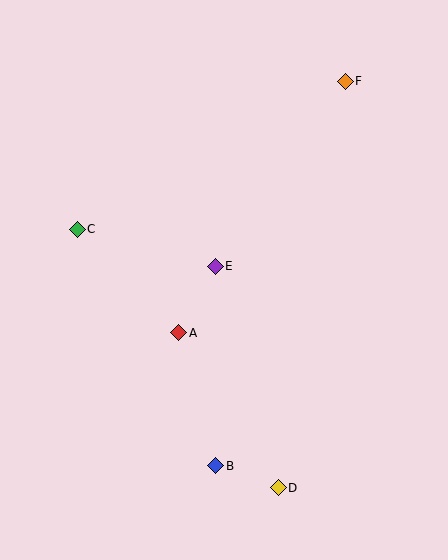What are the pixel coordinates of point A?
Point A is at (179, 333).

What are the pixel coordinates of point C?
Point C is at (77, 229).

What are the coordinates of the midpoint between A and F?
The midpoint between A and F is at (262, 207).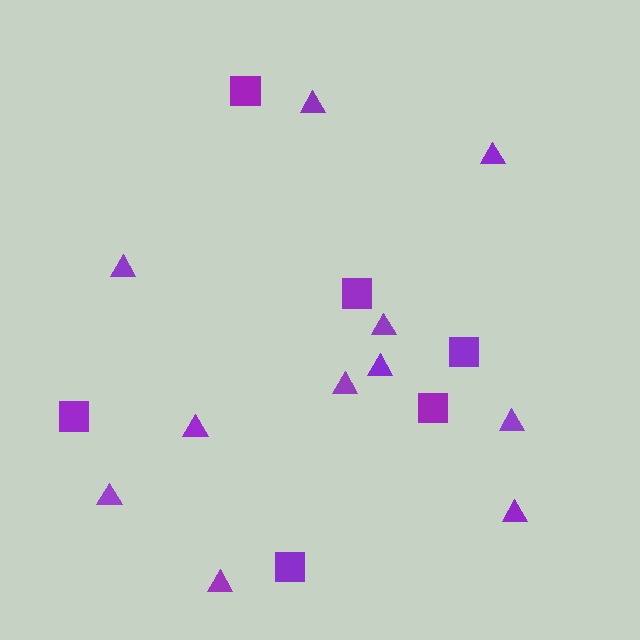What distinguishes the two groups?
There are 2 groups: one group of squares (6) and one group of triangles (11).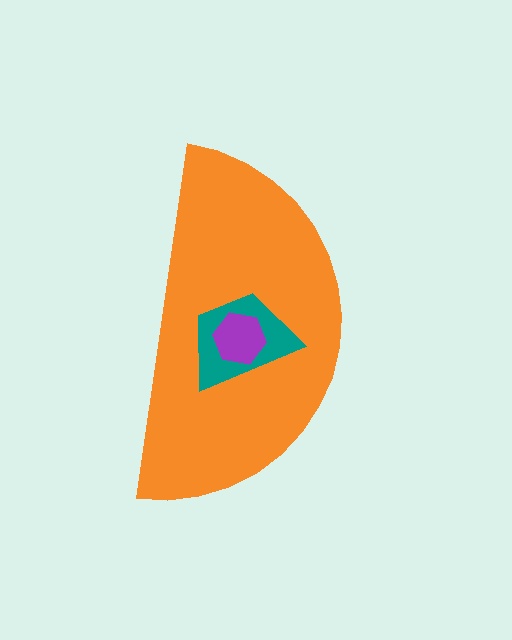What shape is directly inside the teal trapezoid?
The purple hexagon.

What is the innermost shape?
The purple hexagon.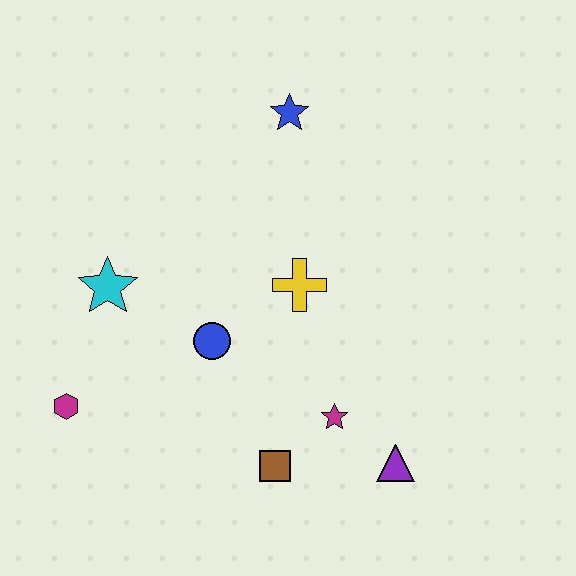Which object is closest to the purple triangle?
The magenta star is closest to the purple triangle.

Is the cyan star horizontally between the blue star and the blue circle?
No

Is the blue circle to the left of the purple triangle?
Yes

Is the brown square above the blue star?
No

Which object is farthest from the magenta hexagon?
The blue star is farthest from the magenta hexagon.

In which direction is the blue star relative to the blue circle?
The blue star is above the blue circle.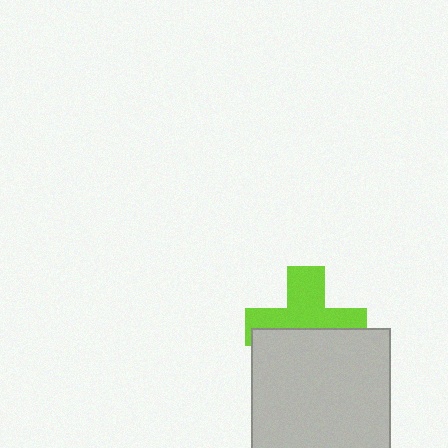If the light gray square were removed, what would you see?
You would see the complete lime cross.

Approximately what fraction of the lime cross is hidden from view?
Roughly 47% of the lime cross is hidden behind the light gray square.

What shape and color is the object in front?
The object in front is a light gray square.